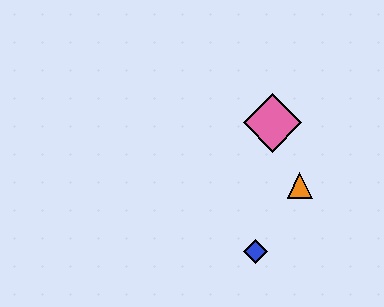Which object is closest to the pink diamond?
The orange triangle is closest to the pink diamond.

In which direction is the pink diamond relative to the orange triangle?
The pink diamond is above the orange triangle.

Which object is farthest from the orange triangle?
The blue diamond is farthest from the orange triangle.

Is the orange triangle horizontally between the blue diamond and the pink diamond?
No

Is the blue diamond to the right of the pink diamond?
No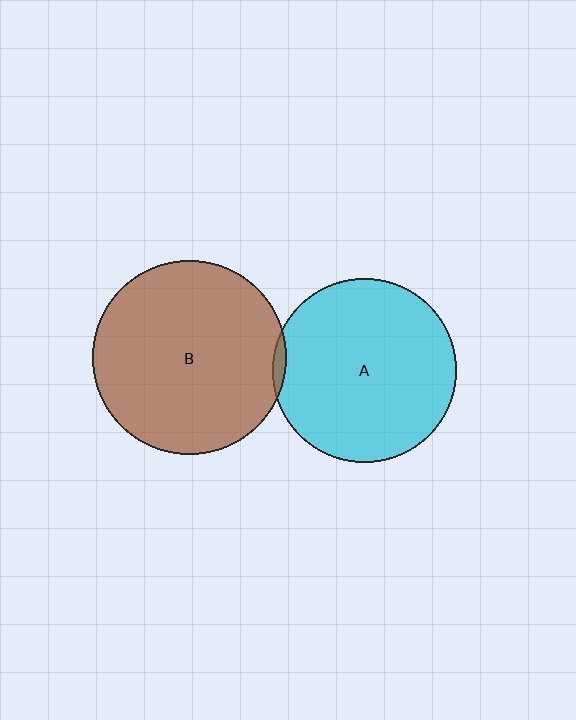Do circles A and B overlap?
Yes.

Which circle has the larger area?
Circle B (brown).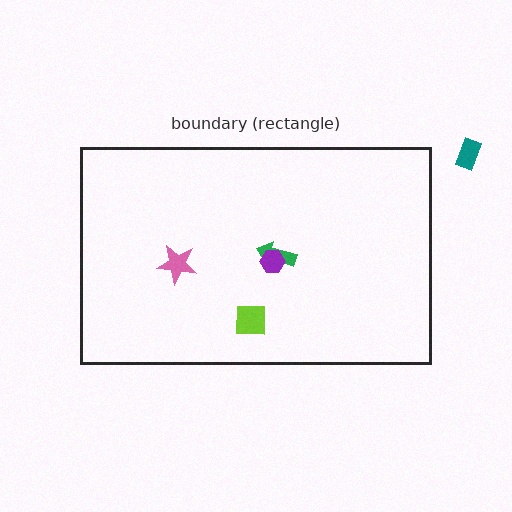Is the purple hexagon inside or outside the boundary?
Inside.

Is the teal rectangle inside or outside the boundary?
Outside.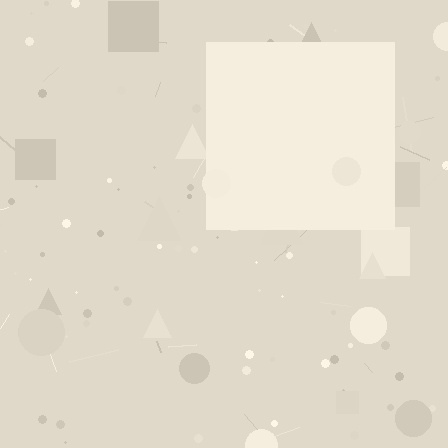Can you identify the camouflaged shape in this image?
The camouflaged shape is a square.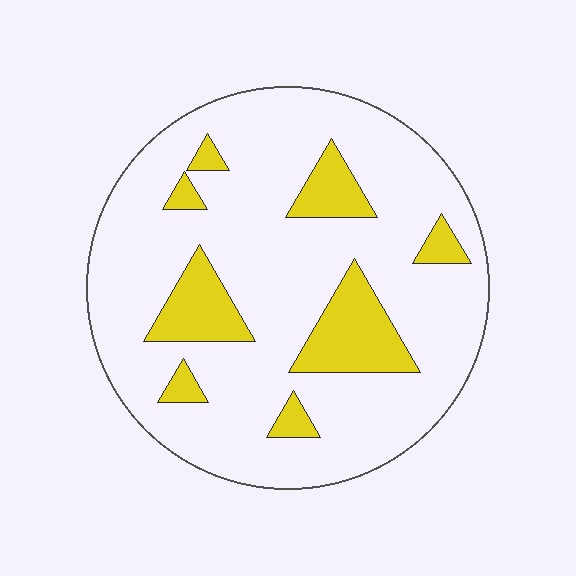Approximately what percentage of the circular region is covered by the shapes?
Approximately 20%.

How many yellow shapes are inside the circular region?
8.